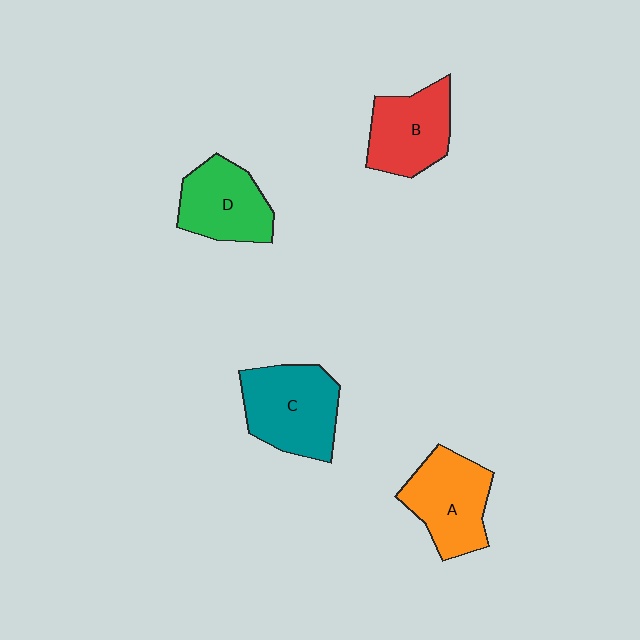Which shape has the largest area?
Shape C (teal).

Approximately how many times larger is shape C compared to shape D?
Approximately 1.2 times.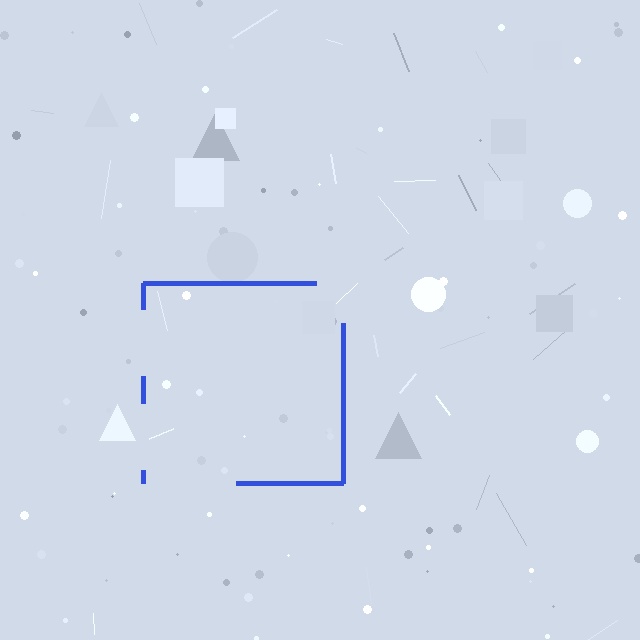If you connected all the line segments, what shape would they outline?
They would outline a square.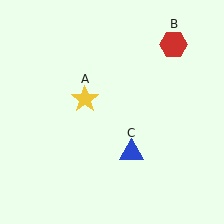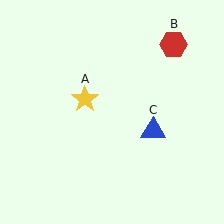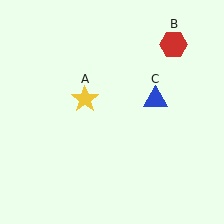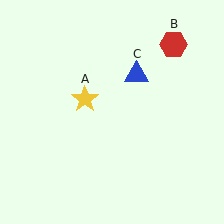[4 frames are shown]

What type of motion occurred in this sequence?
The blue triangle (object C) rotated counterclockwise around the center of the scene.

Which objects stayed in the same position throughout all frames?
Yellow star (object A) and red hexagon (object B) remained stationary.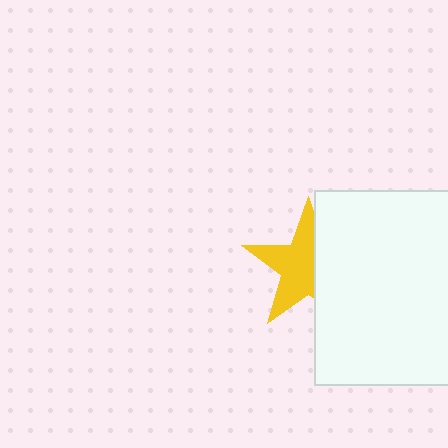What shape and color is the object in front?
The object in front is a white square.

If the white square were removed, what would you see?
You would see the complete yellow star.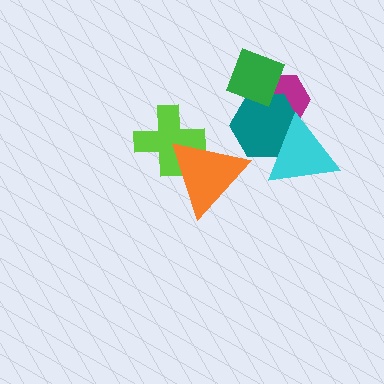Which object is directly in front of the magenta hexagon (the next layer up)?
The teal hexagon is directly in front of the magenta hexagon.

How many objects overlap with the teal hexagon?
3 objects overlap with the teal hexagon.